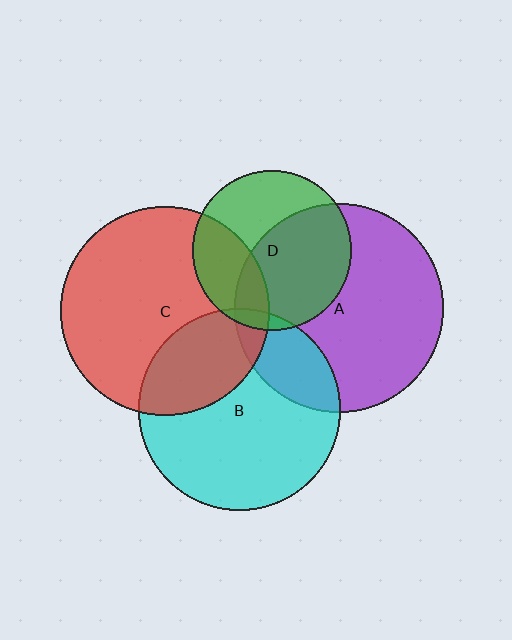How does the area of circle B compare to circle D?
Approximately 1.6 times.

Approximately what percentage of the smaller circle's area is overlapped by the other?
Approximately 30%.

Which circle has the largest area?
Circle C (red).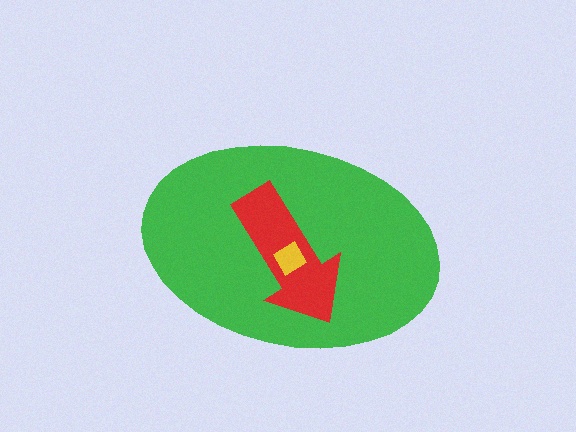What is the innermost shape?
The yellow diamond.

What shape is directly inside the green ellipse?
The red arrow.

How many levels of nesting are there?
3.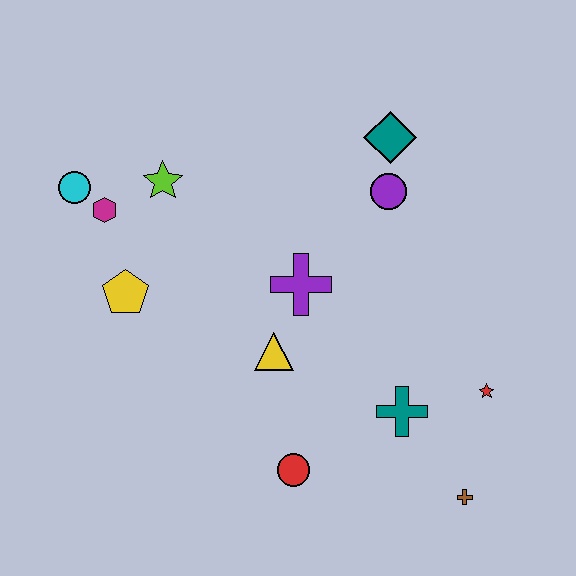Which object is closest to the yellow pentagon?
The magenta hexagon is closest to the yellow pentagon.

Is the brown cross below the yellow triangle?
Yes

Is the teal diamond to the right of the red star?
No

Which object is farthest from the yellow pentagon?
The brown cross is farthest from the yellow pentagon.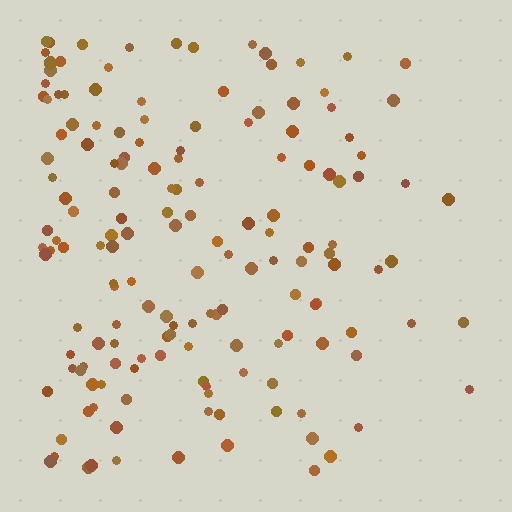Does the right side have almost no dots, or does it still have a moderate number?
Still a moderate number, just noticeably fewer than the left.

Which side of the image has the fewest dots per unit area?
The right.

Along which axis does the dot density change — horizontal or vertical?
Horizontal.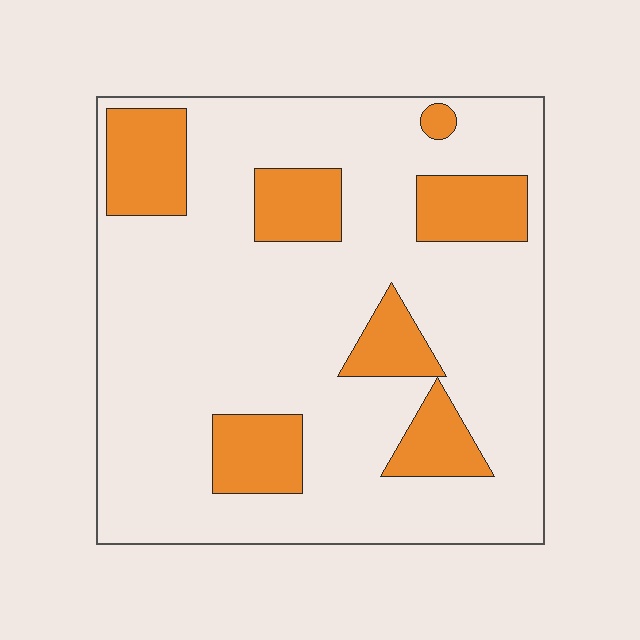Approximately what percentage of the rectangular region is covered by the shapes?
Approximately 20%.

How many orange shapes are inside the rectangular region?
7.